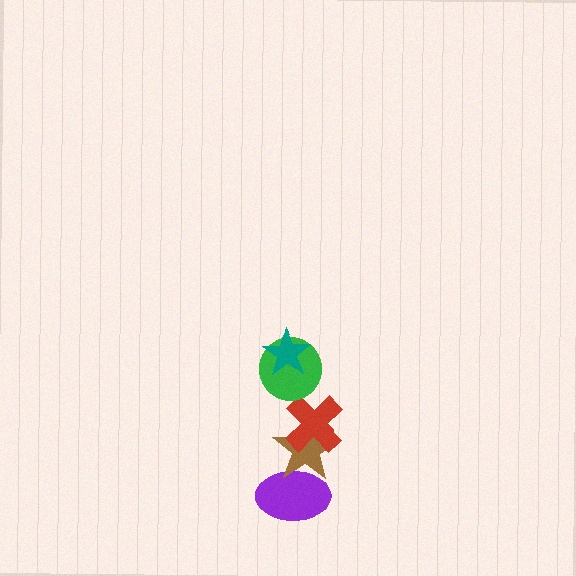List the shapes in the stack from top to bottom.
From top to bottom: the teal star, the green circle, the red cross, the brown star, the purple ellipse.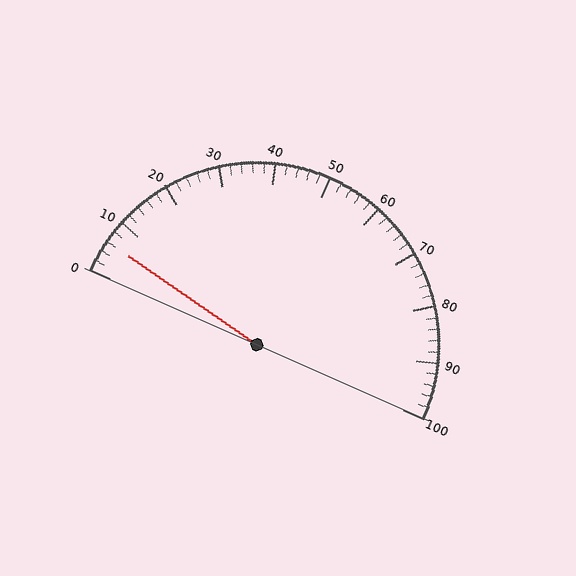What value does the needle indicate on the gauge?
The needle indicates approximately 6.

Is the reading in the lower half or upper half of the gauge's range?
The reading is in the lower half of the range (0 to 100).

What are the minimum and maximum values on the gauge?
The gauge ranges from 0 to 100.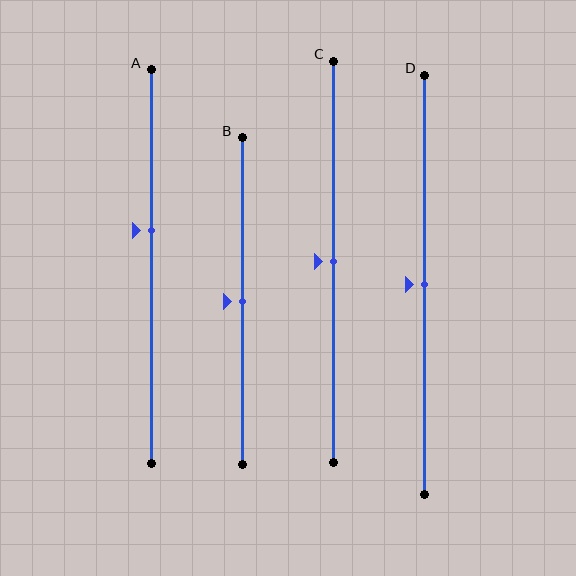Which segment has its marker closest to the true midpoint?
Segment B has its marker closest to the true midpoint.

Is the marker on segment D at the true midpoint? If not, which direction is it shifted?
Yes, the marker on segment D is at the true midpoint.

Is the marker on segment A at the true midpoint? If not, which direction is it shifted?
No, the marker on segment A is shifted upward by about 9% of the segment length.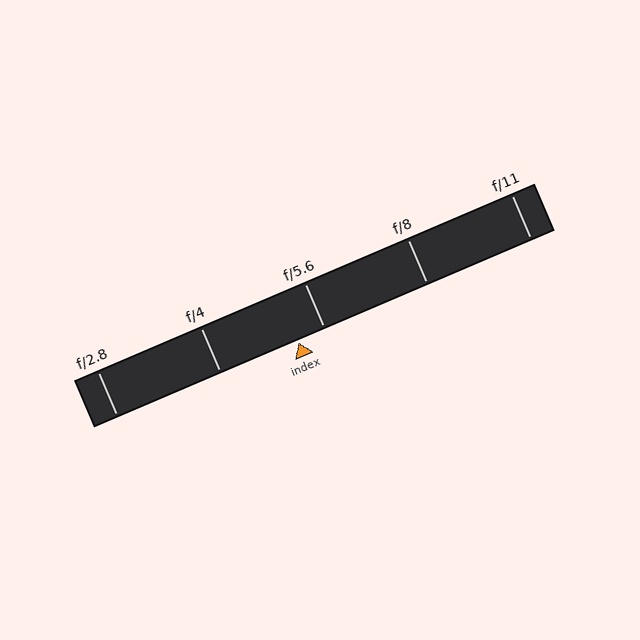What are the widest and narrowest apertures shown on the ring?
The widest aperture shown is f/2.8 and the narrowest is f/11.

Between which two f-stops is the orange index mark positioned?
The index mark is between f/4 and f/5.6.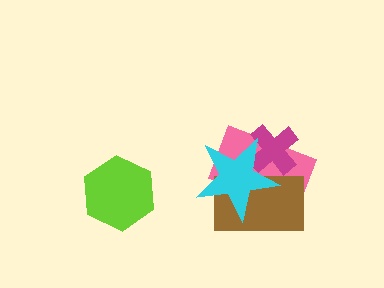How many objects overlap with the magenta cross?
3 objects overlap with the magenta cross.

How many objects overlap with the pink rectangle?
3 objects overlap with the pink rectangle.